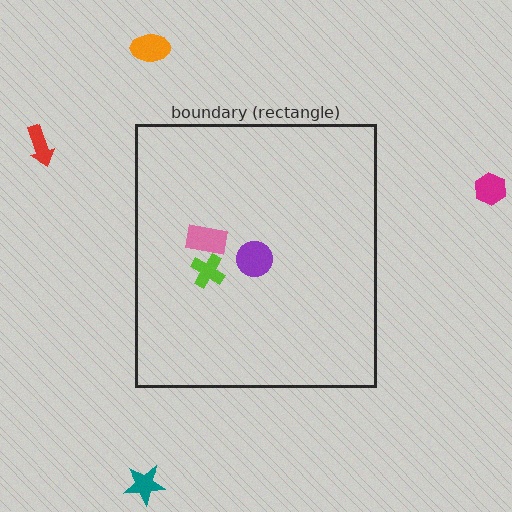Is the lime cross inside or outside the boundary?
Inside.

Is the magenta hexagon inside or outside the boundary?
Outside.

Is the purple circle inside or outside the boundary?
Inside.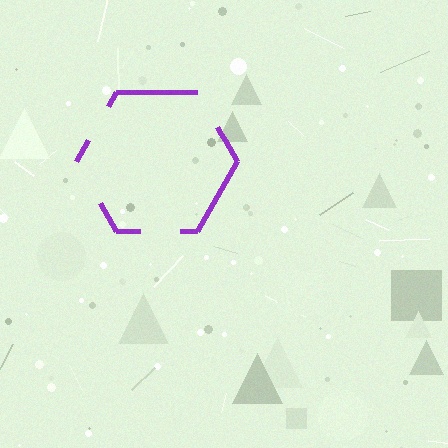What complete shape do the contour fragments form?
The contour fragments form a hexagon.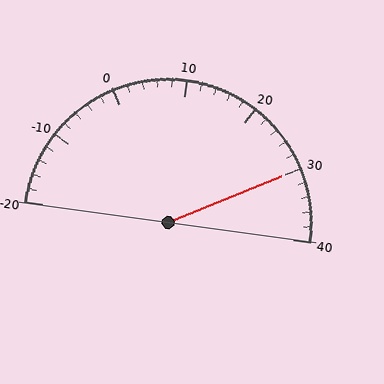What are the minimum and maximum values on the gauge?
The gauge ranges from -20 to 40.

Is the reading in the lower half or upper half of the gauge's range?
The reading is in the upper half of the range (-20 to 40).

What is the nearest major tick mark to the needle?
The nearest major tick mark is 30.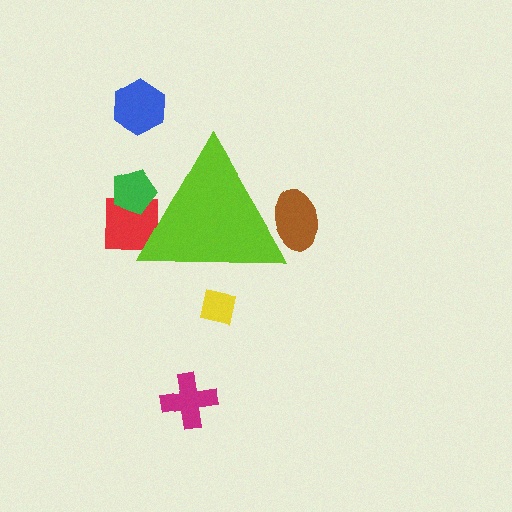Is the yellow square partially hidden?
Yes, the yellow square is partially hidden behind the lime triangle.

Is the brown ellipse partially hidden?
Yes, the brown ellipse is partially hidden behind the lime triangle.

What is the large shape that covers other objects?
A lime triangle.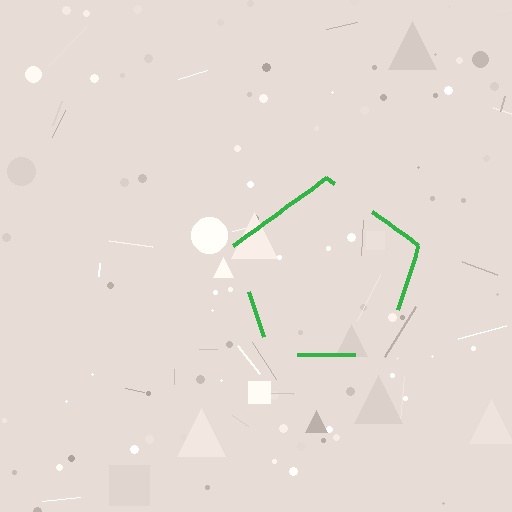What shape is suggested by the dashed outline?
The dashed outline suggests a pentagon.